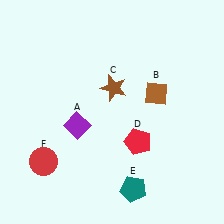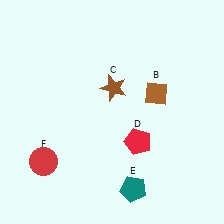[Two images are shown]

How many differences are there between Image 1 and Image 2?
There is 1 difference between the two images.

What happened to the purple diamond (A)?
The purple diamond (A) was removed in Image 2. It was in the bottom-left area of Image 1.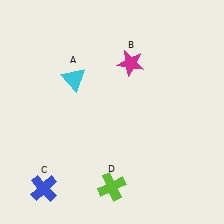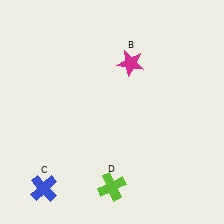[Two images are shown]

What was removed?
The cyan triangle (A) was removed in Image 2.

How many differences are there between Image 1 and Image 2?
There is 1 difference between the two images.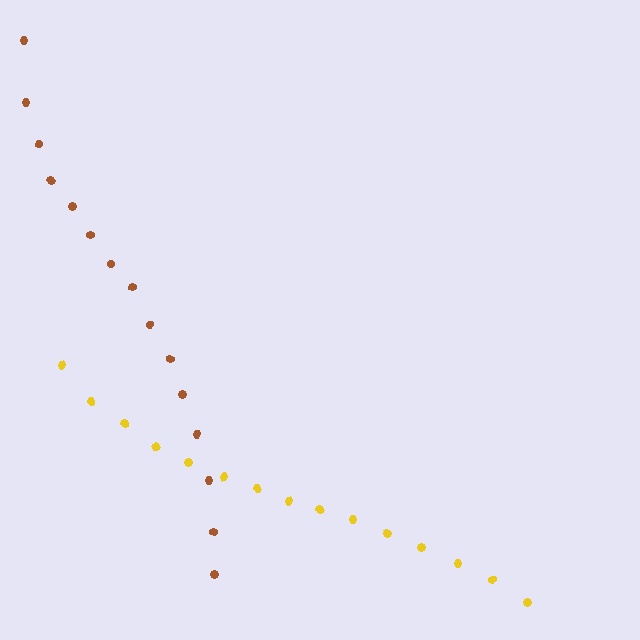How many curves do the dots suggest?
There are 2 distinct paths.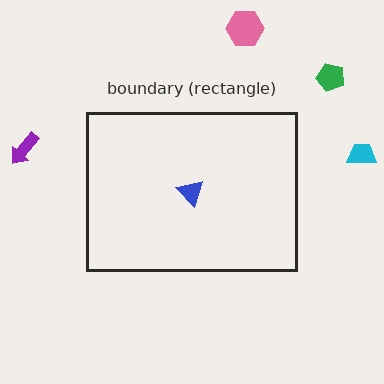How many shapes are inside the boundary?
1 inside, 4 outside.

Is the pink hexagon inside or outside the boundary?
Outside.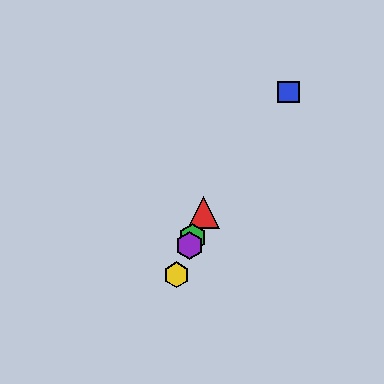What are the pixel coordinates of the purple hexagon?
The purple hexagon is at (189, 246).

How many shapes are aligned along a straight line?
4 shapes (the red triangle, the green hexagon, the yellow hexagon, the purple hexagon) are aligned along a straight line.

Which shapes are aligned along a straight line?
The red triangle, the green hexagon, the yellow hexagon, the purple hexagon are aligned along a straight line.